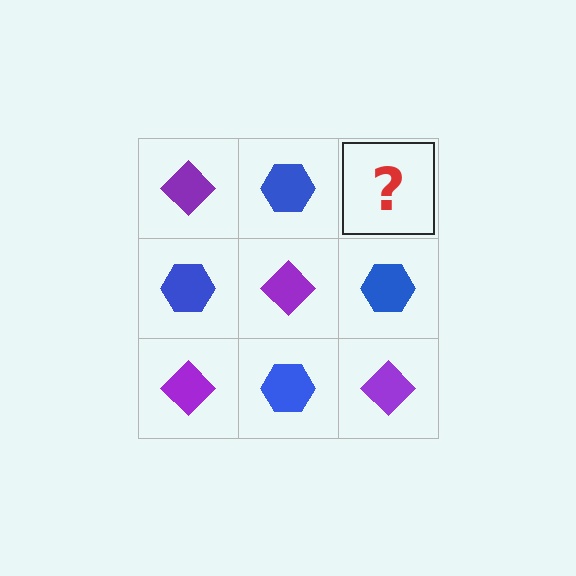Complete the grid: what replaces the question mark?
The question mark should be replaced with a purple diamond.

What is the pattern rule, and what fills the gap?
The rule is that it alternates purple diamond and blue hexagon in a checkerboard pattern. The gap should be filled with a purple diamond.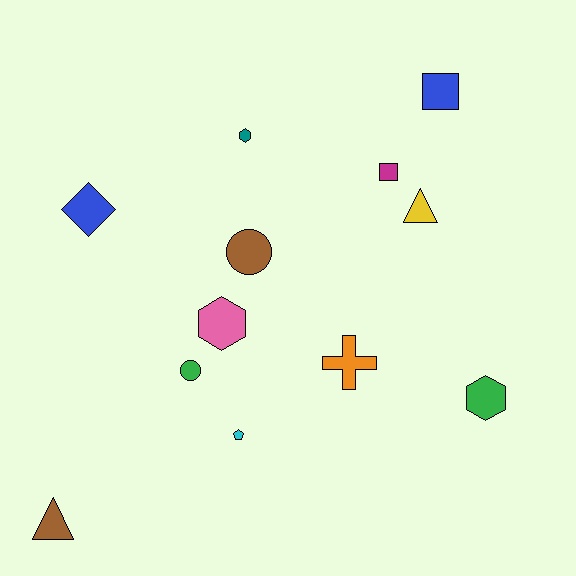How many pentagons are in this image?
There is 1 pentagon.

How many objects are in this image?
There are 12 objects.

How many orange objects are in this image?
There is 1 orange object.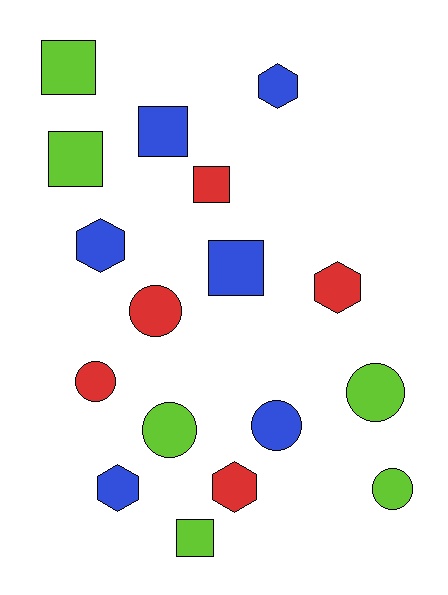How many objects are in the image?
There are 17 objects.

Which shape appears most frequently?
Circle, with 6 objects.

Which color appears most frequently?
Blue, with 6 objects.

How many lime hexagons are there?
There are no lime hexagons.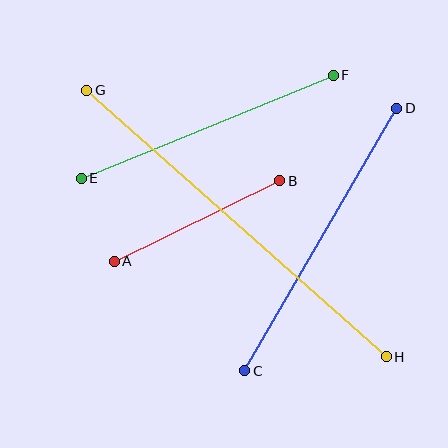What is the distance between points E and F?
The distance is approximately 272 pixels.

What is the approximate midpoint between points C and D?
The midpoint is at approximately (321, 240) pixels.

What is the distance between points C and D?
The distance is approximately 304 pixels.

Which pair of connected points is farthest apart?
Points G and H are farthest apart.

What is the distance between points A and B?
The distance is approximately 184 pixels.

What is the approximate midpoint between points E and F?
The midpoint is at approximately (207, 127) pixels.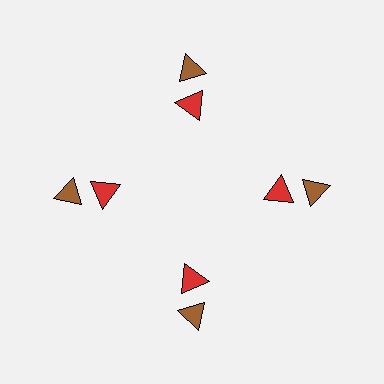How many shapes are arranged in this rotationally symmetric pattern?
There are 8 shapes, arranged in 4 groups of 2.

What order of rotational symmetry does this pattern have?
This pattern has 4-fold rotational symmetry.